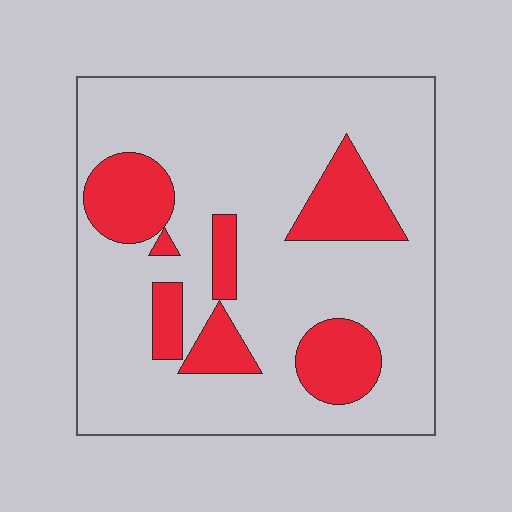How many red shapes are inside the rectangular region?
7.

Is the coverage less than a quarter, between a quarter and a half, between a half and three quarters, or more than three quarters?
Less than a quarter.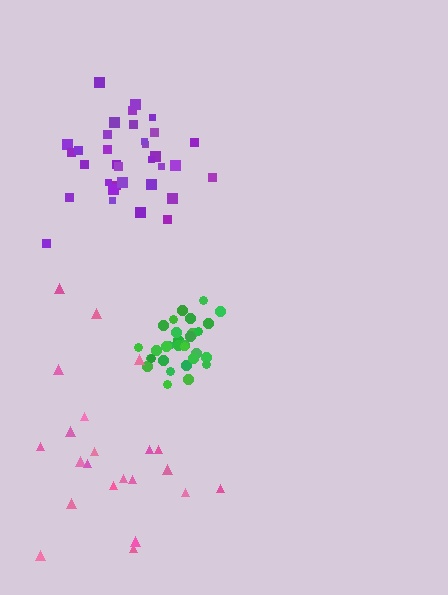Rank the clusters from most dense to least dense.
green, purple, pink.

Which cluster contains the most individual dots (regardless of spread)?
Purple (34).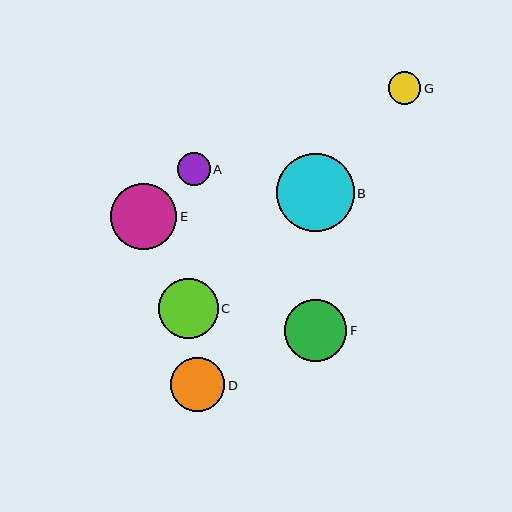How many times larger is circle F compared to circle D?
Circle F is approximately 1.1 times the size of circle D.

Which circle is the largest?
Circle B is the largest with a size of approximately 77 pixels.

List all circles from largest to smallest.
From largest to smallest: B, E, F, C, D, A, G.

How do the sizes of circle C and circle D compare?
Circle C and circle D are approximately the same size.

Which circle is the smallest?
Circle G is the smallest with a size of approximately 33 pixels.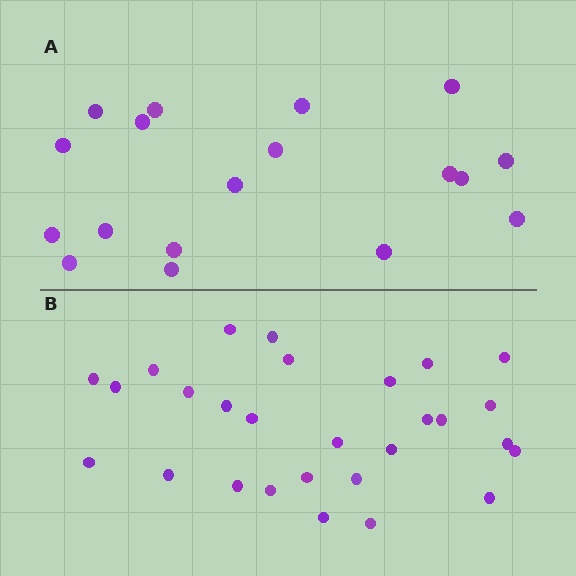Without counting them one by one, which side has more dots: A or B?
Region B (the bottom region) has more dots.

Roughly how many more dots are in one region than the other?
Region B has roughly 10 or so more dots than region A.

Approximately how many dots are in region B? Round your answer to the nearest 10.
About 30 dots. (The exact count is 28, which rounds to 30.)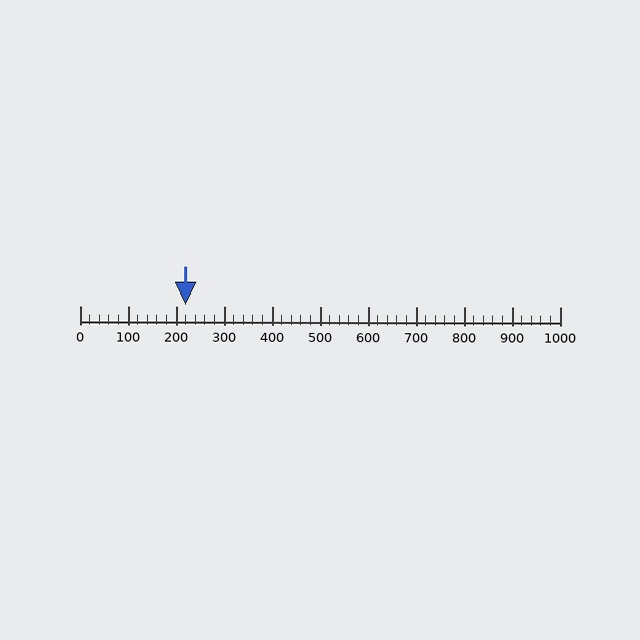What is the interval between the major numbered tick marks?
The major tick marks are spaced 100 units apart.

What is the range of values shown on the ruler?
The ruler shows values from 0 to 1000.